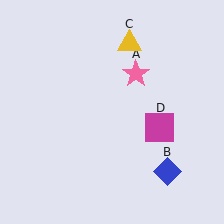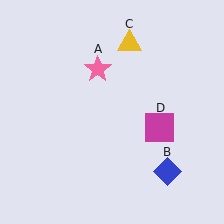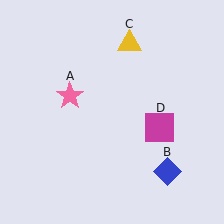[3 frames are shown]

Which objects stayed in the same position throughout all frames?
Blue diamond (object B) and yellow triangle (object C) and magenta square (object D) remained stationary.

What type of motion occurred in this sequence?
The pink star (object A) rotated counterclockwise around the center of the scene.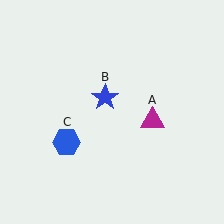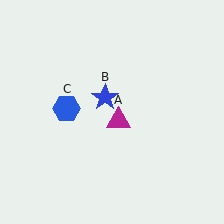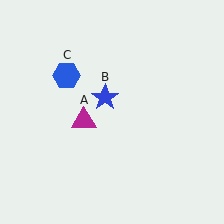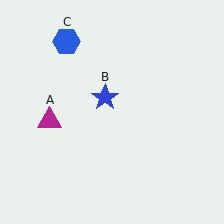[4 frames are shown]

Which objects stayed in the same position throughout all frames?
Blue star (object B) remained stationary.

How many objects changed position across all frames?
2 objects changed position: magenta triangle (object A), blue hexagon (object C).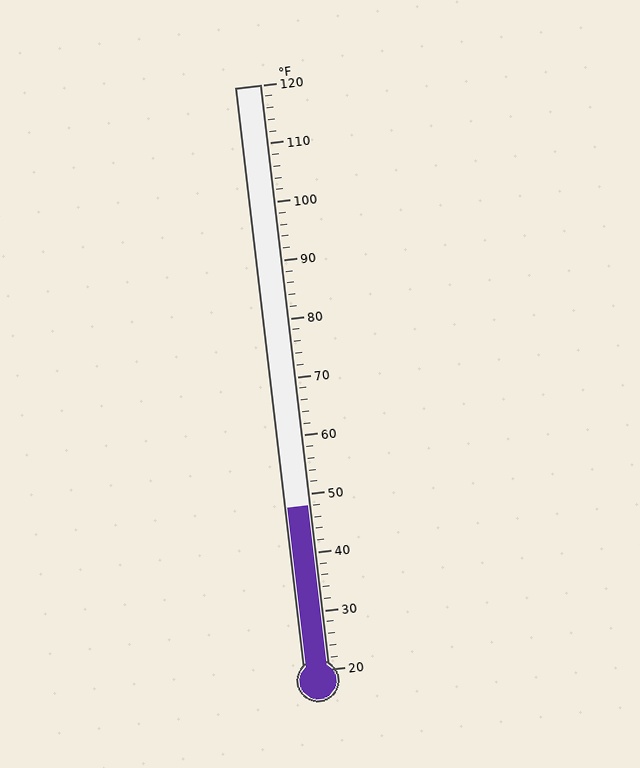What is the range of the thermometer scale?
The thermometer scale ranges from 20°F to 120°F.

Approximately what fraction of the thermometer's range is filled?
The thermometer is filled to approximately 30% of its range.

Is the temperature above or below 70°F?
The temperature is below 70°F.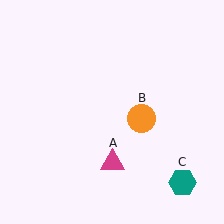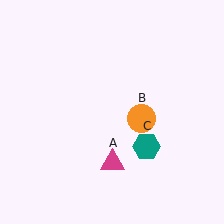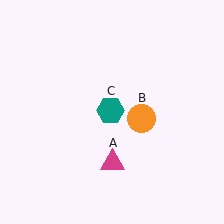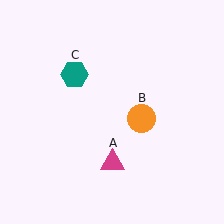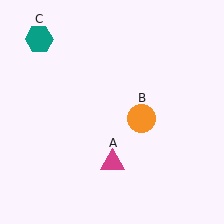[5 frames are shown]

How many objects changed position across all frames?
1 object changed position: teal hexagon (object C).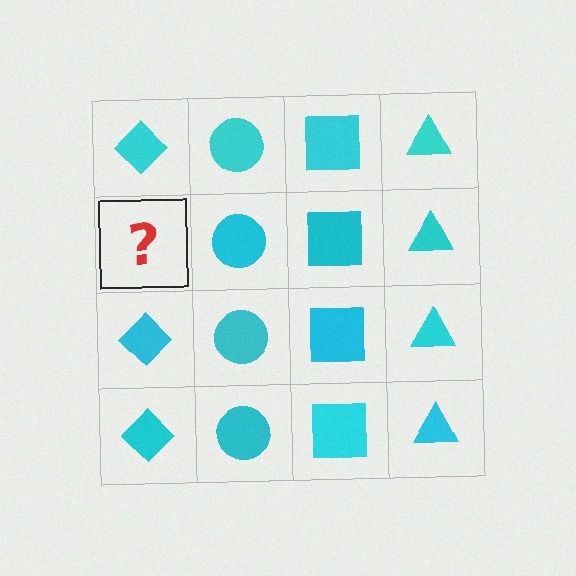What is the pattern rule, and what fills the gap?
The rule is that each column has a consistent shape. The gap should be filled with a cyan diamond.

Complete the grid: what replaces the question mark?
The question mark should be replaced with a cyan diamond.